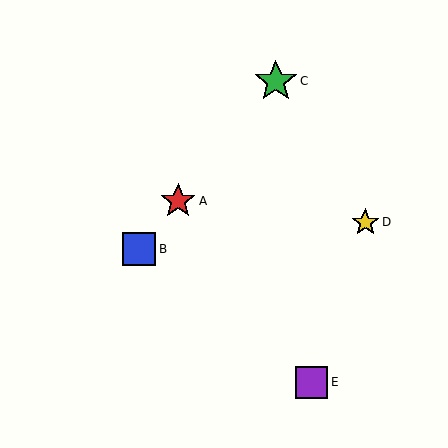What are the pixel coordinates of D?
Object D is at (365, 222).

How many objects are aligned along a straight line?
3 objects (A, B, C) are aligned along a straight line.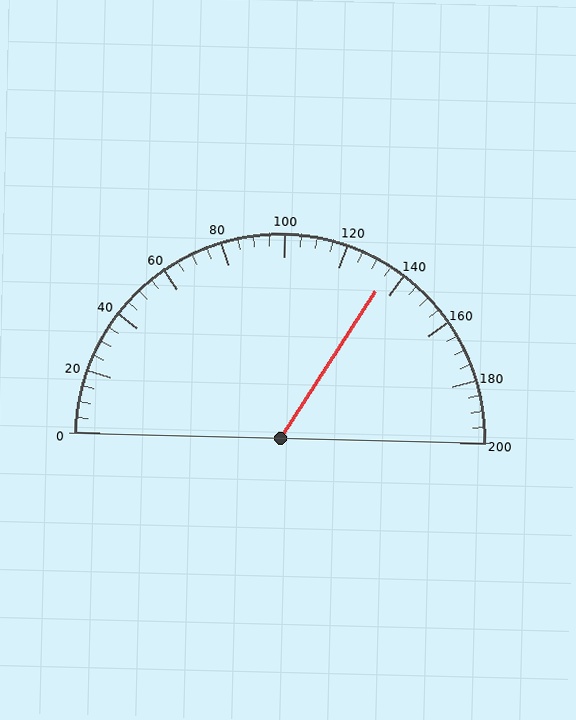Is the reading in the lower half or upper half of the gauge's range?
The reading is in the upper half of the range (0 to 200).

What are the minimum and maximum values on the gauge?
The gauge ranges from 0 to 200.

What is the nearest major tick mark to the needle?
The nearest major tick mark is 140.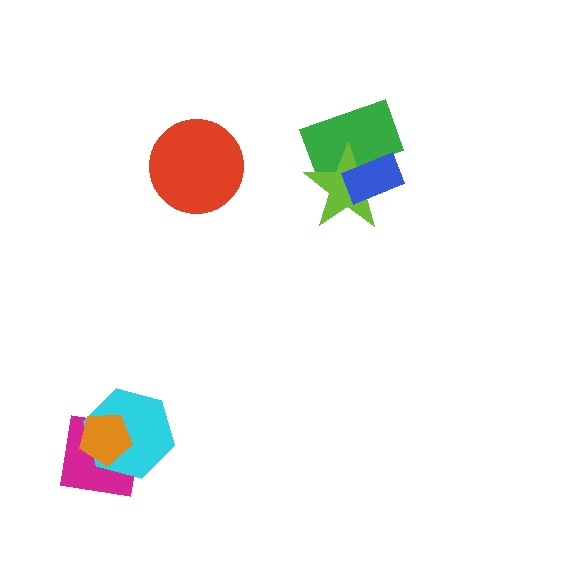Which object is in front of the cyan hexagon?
The orange pentagon is in front of the cyan hexagon.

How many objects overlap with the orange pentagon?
2 objects overlap with the orange pentagon.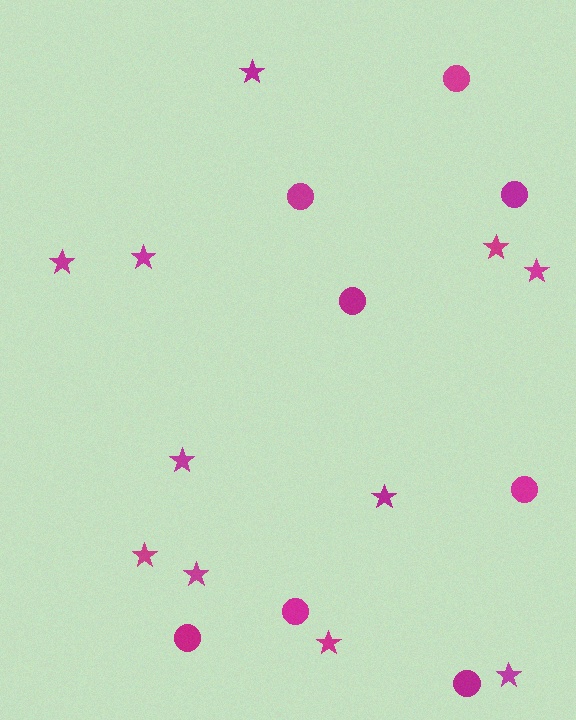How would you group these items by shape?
There are 2 groups: one group of stars (11) and one group of circles (8).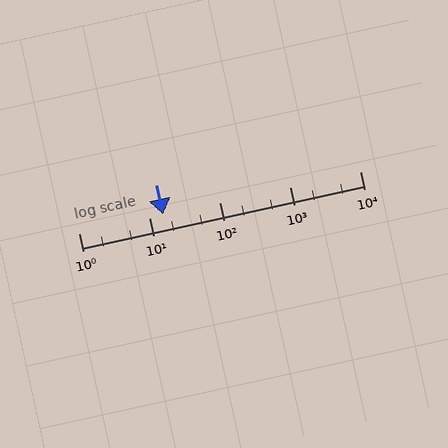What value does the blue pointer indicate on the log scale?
The pointer indicates approximately 16.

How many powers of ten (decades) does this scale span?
The scale spans 4 decades, from 1 to 10000.